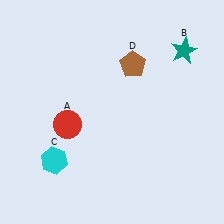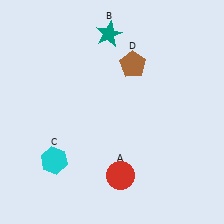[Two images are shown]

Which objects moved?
The objects that moved are: the red circle (A), the teal star (B).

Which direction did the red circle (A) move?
The red circle (A) moved right.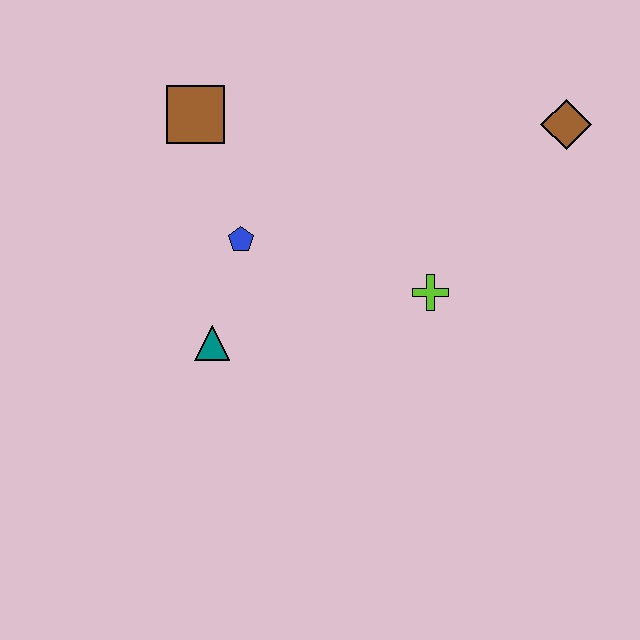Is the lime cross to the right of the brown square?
Yes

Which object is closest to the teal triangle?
The blue pentagon is closest to the teal triangle.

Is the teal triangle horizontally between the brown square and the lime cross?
Yes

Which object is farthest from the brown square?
The brown diamond is farthest from the brown square.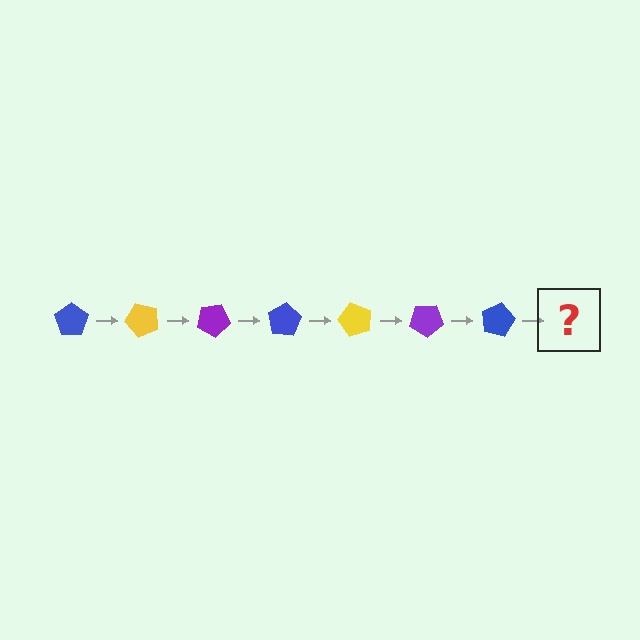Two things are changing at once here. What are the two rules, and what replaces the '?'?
The two rules are that it rotates 50 degrees each step and the color cycles through blue, yellow, and purple. The '?' should be a yellow pentagon, rotated 350 degrees from the start.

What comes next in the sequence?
The next element should be a yellow pentagon, rotated 350 degrees from the start.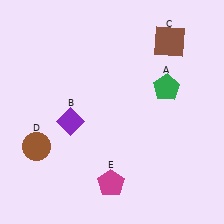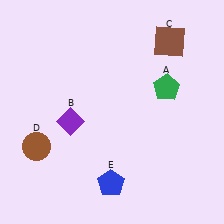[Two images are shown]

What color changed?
The pentagon (E) changed from magenta in Image 1 to blue in Image 2.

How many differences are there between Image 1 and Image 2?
There is 1 difference between the two images.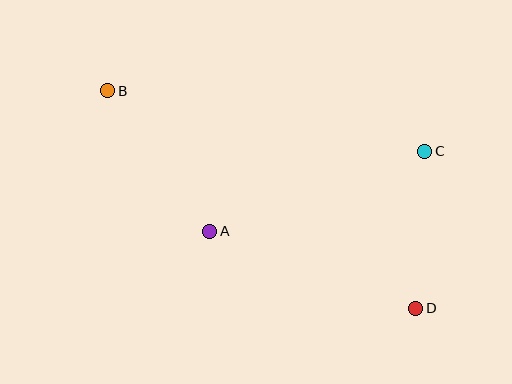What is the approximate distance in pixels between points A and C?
The distance between A and C is approximately 229 pixels.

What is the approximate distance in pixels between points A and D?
The distance between A and D is approximately 220 pixels.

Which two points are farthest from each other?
Points B and D are farthest from each other.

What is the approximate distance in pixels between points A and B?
The distance between A and B is approximately 174 pixels.